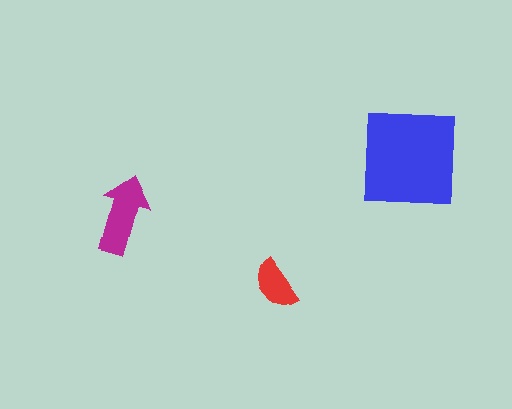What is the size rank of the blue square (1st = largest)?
1st.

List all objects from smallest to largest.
The red semicircle, the magenta arrow, the blue square.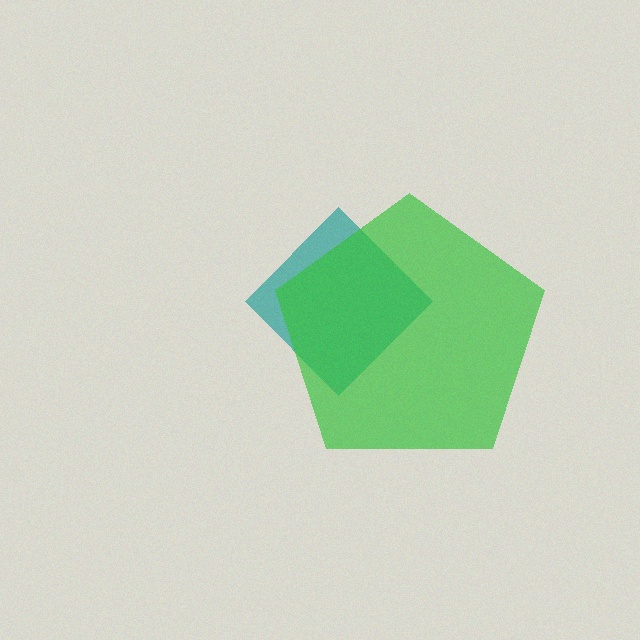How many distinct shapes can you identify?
There are 2 distinct shapes: a teal diamond, a green pentagon.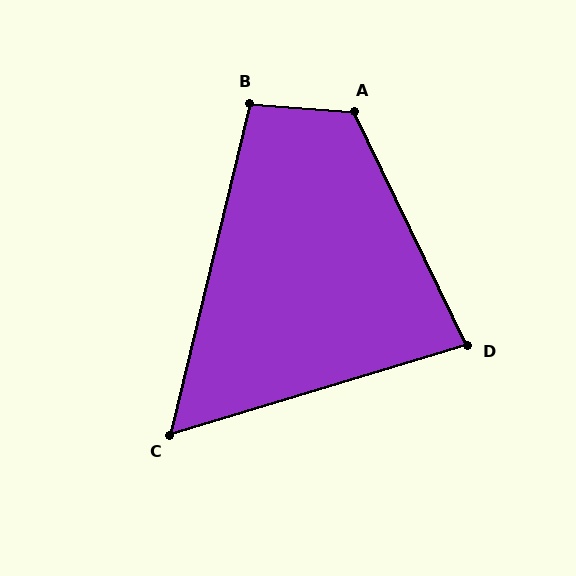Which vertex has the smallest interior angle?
C, at approximately 60 degrees.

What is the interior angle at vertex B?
Approximately 99 degrees (obtuse).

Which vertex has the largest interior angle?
A, at approximately 120 degrees.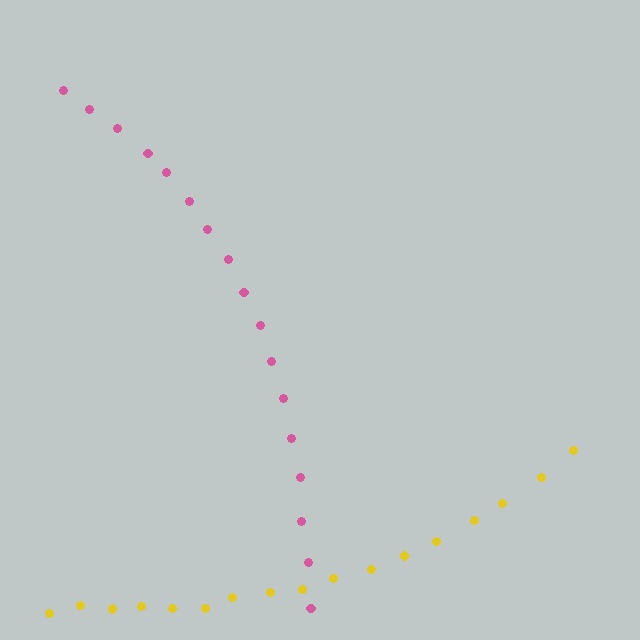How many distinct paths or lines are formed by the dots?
There are 2 distinct paths.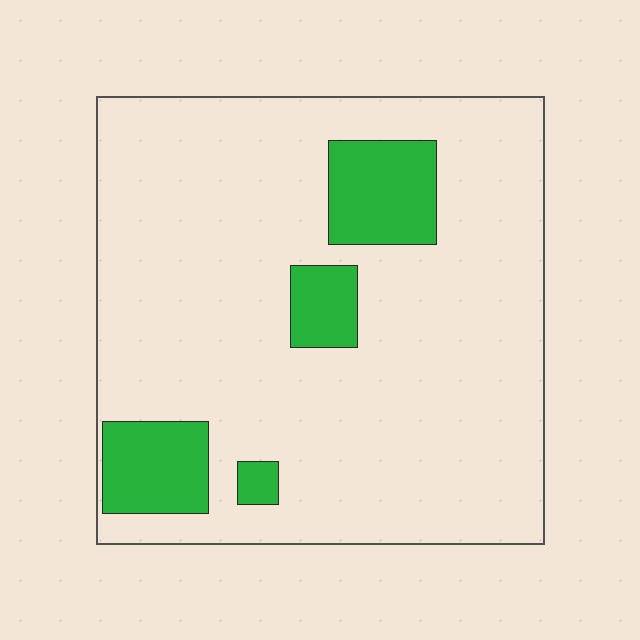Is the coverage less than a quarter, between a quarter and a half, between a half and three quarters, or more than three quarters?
Less than a quarter.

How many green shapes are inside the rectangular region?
4.